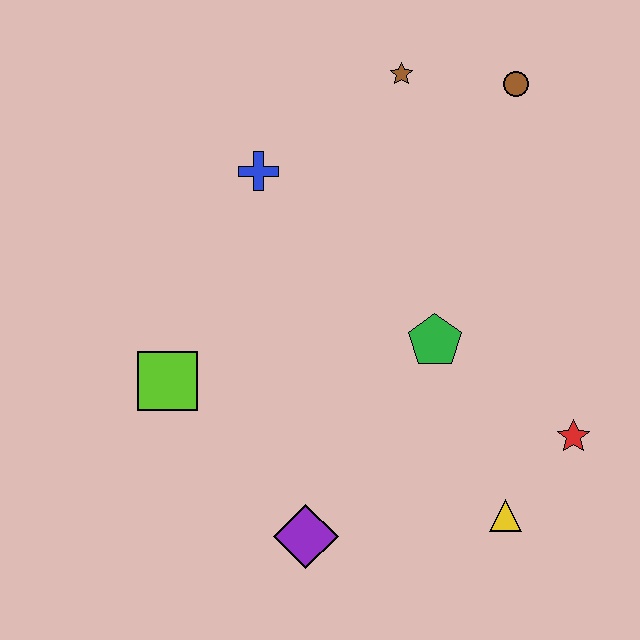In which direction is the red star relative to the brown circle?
The red star is below the brown circle.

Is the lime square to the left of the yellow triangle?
Yes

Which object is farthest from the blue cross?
The yellow triangle is farthest from the blue cross.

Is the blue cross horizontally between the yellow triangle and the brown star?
No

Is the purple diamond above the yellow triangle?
No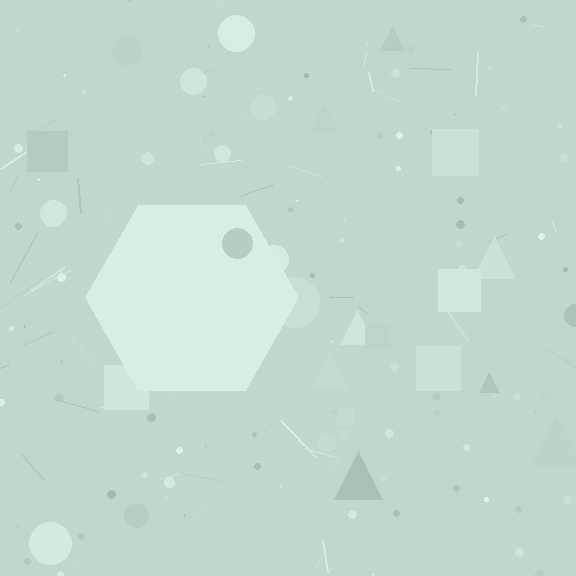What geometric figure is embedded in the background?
A hexagon is embedded in the background.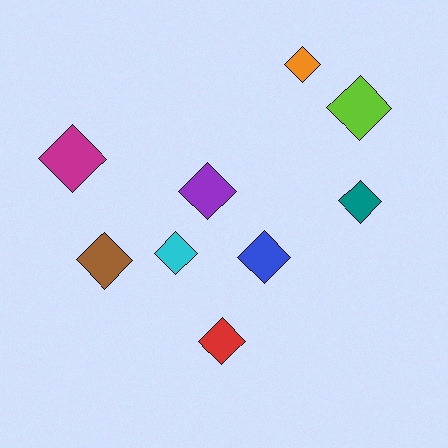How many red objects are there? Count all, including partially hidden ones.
There is 1 red object.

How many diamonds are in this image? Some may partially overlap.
There are 9 diamonds.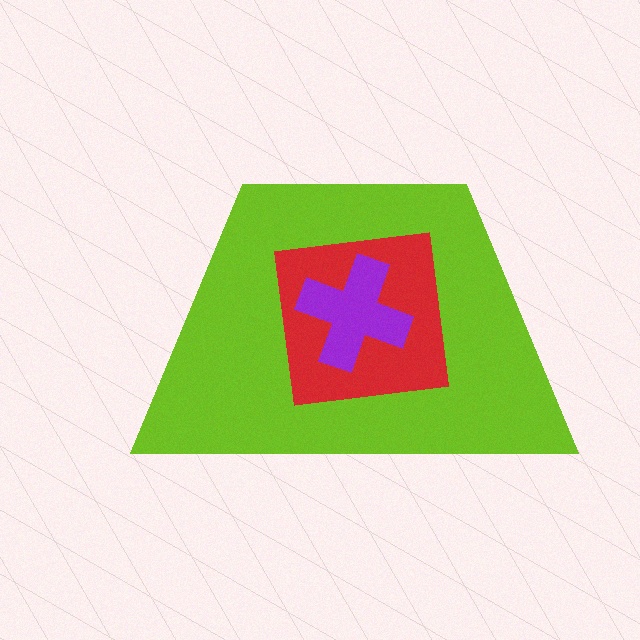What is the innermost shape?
The purple cross.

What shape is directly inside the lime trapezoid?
The red square.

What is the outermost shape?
The lime trapezoid.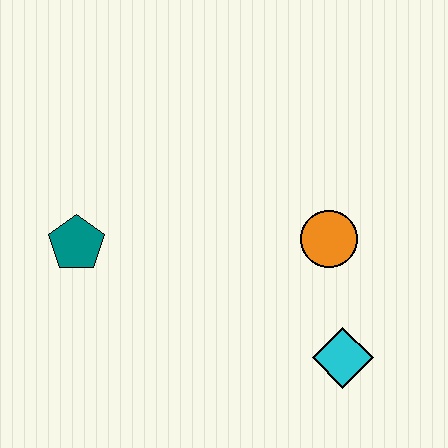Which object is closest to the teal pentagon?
The orange circle is closest to the teal pentagon.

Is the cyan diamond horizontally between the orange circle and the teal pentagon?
No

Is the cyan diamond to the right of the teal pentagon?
Yes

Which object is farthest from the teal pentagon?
The cyan diamond is farthest from the teal pentagon.